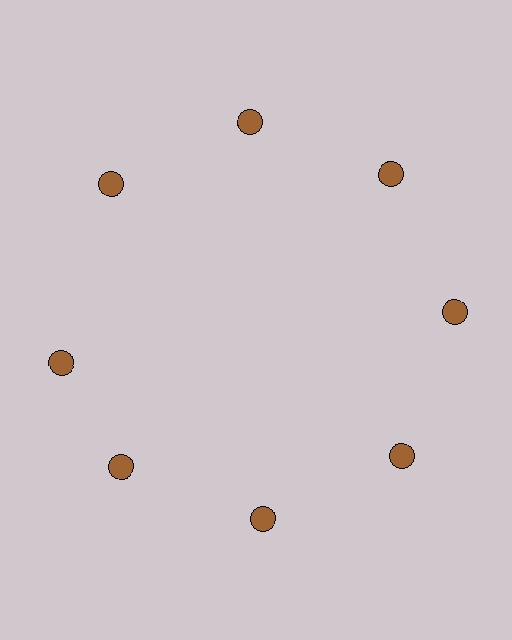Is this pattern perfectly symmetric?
No. The 8 brown circles are arranged in a ring, but one element near the 9 o'clock position is rotated out of alignment along the ring, breaking the 8-fold rotational symmetry.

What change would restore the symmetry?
The symmetry would be restored by rotating it back into even spacing with its neighbors so that all 8 circles sit at equal angles and equal distance from the center.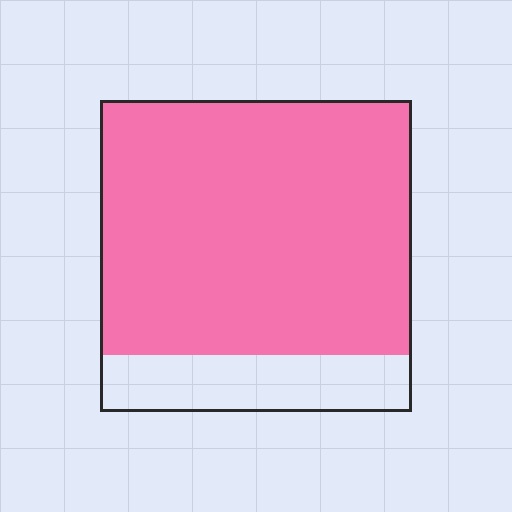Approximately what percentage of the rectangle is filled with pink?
Approximately 80%.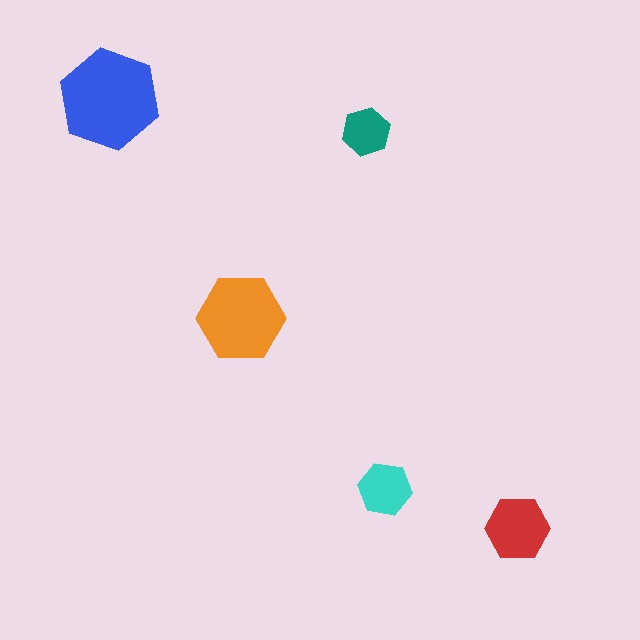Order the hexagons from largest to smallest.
the blue one, the orange one, the red one, the cyan one, the teal one.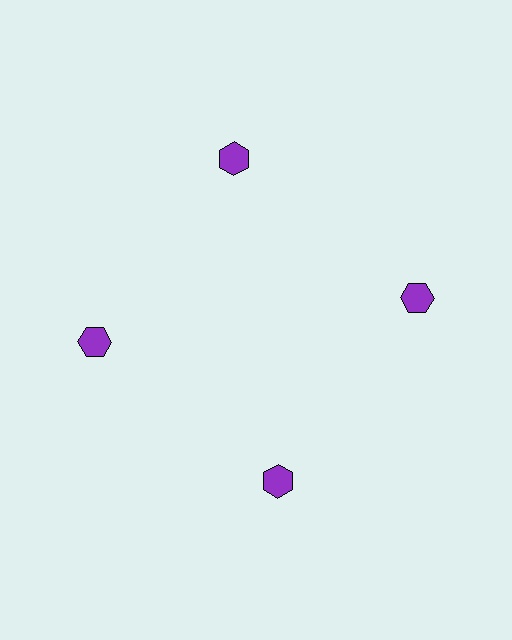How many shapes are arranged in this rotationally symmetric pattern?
There are 4 shapes, arranged in 4 groups of 1.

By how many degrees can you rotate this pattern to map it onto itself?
The pattern maps onto itself every 90 degrees of rotation.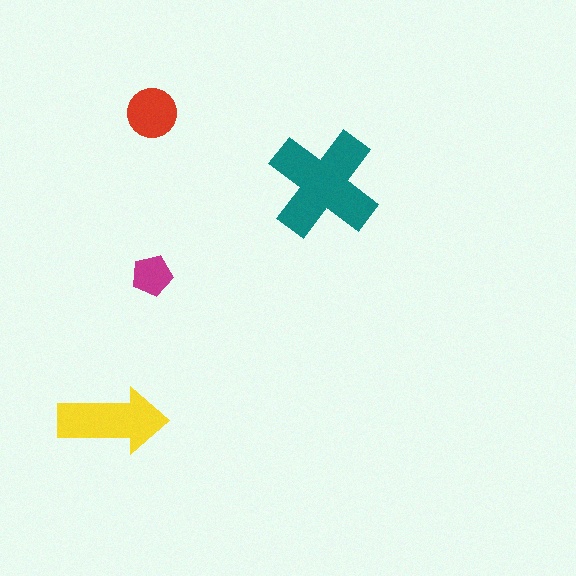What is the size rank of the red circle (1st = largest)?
3rd.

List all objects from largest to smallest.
The teal cross, the yellow arrow, the red circle, the magenta pentagon.